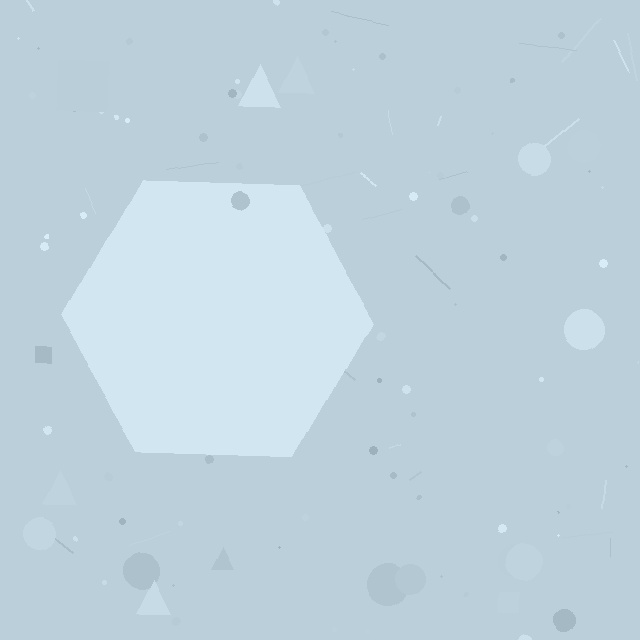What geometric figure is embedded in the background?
A hexagon is embedded in the background.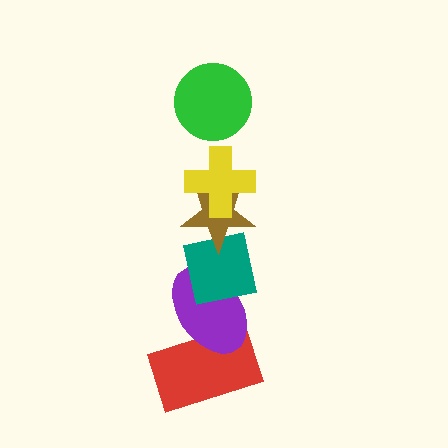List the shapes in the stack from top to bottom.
From top to bottom: the green circle, the yellow cross, the brown star, the teal square, the purple ellipse, the red rectangle.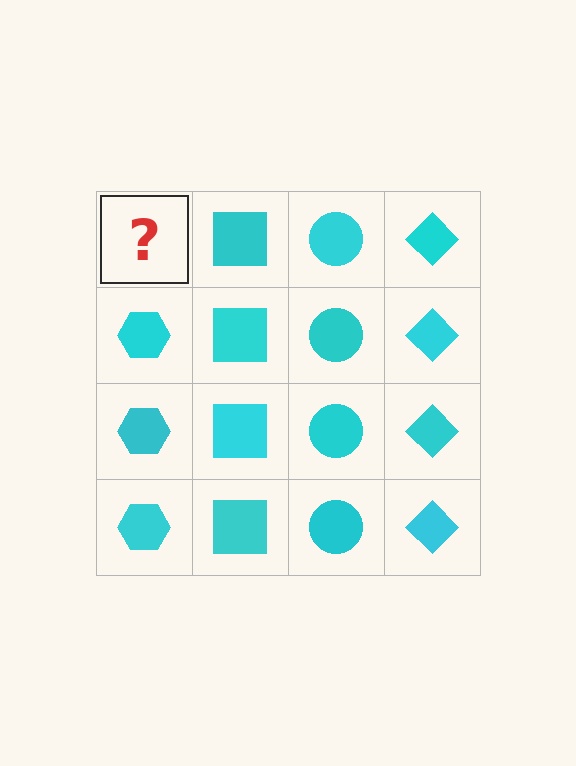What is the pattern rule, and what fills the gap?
The rule is that each column has a consistent shape. The gap should be filled with a cyan hexagon.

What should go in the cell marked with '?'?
The missing cell should contain a cyan hexagon.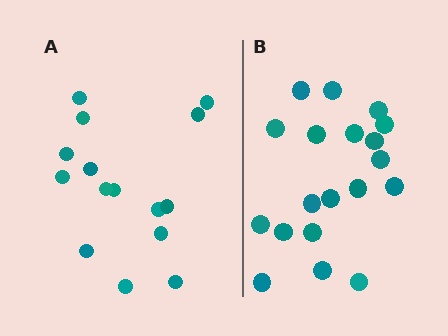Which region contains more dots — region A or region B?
Region B (the right region) has more dots.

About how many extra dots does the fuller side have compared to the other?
Region B has about 4 more dots than region A.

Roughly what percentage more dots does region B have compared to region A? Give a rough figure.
About 25% more.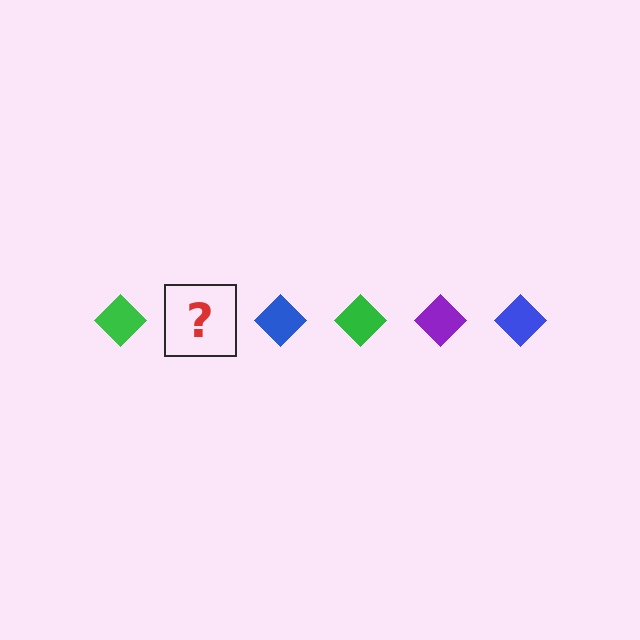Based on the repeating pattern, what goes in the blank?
The blank should be a purple diamond.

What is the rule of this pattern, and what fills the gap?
The rule is that the pattern cycles through green, purple, blue diamonds. The gap should be filled with a purple diamond.